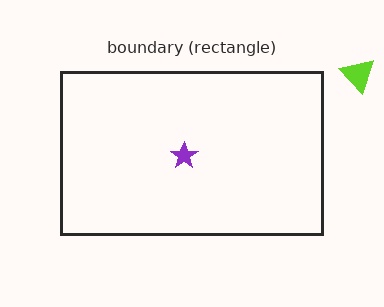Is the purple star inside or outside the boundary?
Inside.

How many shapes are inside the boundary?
1 inside, 1 outside.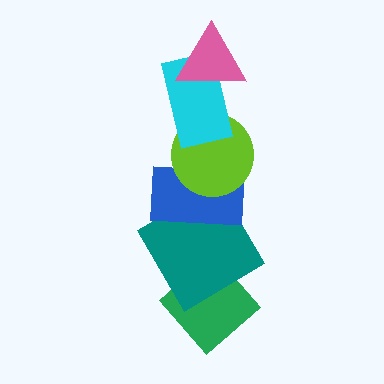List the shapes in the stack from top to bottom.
From top to bottom: the pink triangle, the cyan rectangle, the lime circle, the blue rectangle, the teal diamond, the green diamond.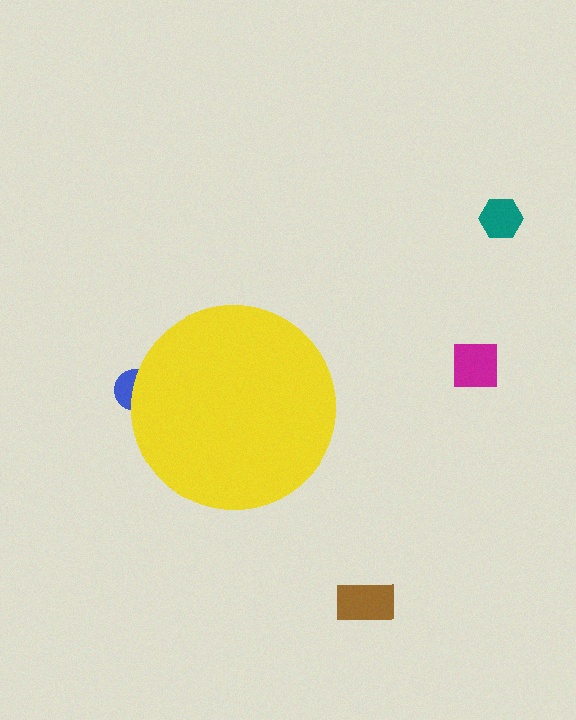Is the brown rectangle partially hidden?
No, the brown rectangle is fully visible.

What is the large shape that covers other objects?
A yellow circle.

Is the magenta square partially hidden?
No, the magenta square is fully visible.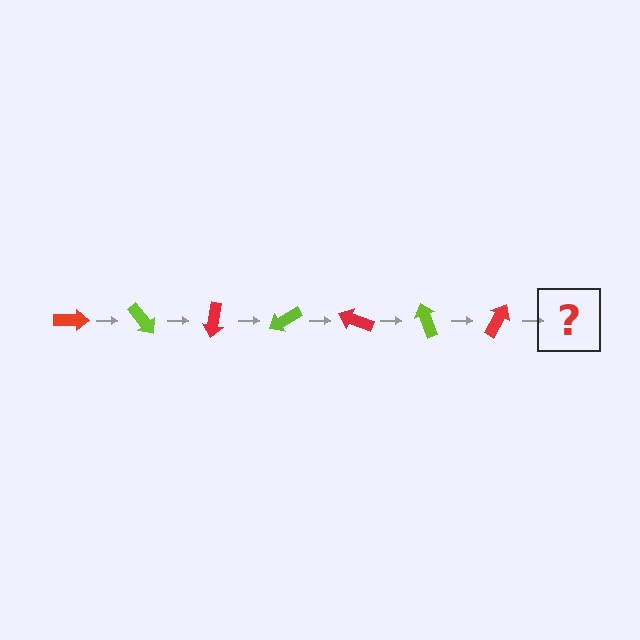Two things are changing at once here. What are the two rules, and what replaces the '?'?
The two rules are that it rotates 50 degrees each step and the color cycles through red and lime. The '?' should be a lime arrow, rotated 350 degrees from the start.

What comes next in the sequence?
The next element should be a lime arrow, rotated 350 degrees from the start.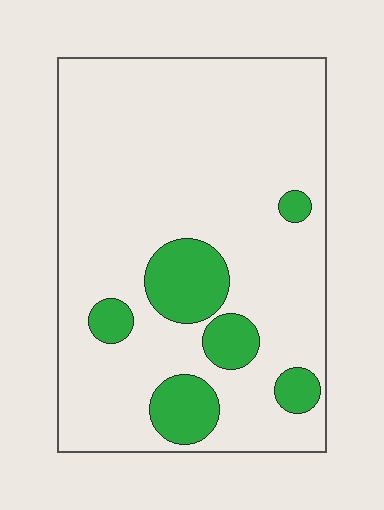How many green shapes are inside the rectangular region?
6.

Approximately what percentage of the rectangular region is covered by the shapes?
Approximately 15%.